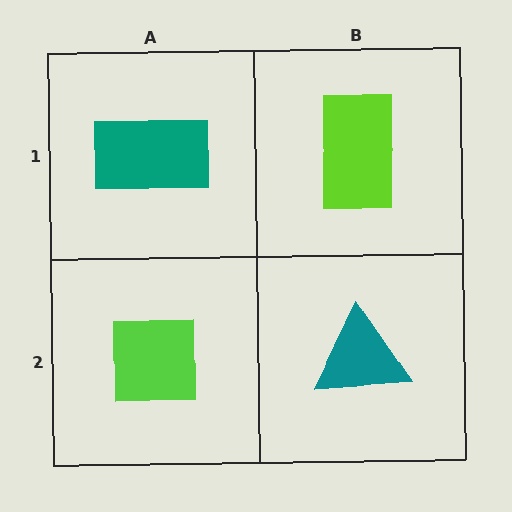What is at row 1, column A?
A teal rectangle.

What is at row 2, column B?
A teal triangle.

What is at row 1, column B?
A lime rectangle.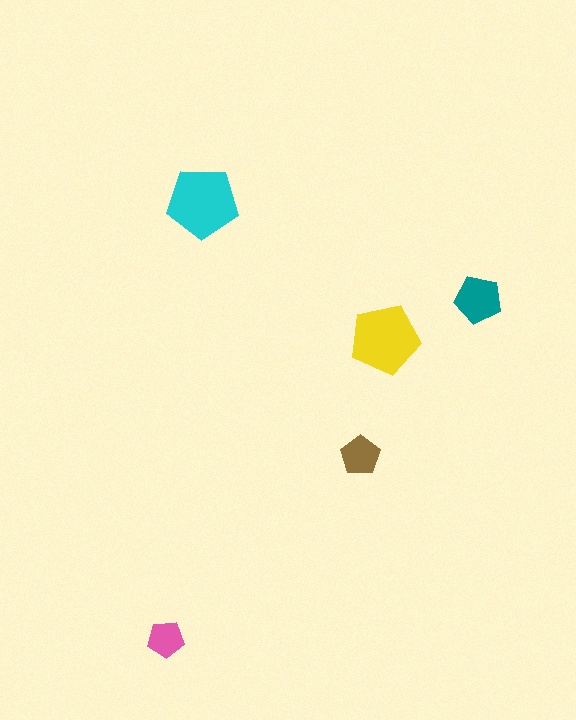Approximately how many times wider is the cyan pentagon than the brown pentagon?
About 2 times wider.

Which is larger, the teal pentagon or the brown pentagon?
The teal one.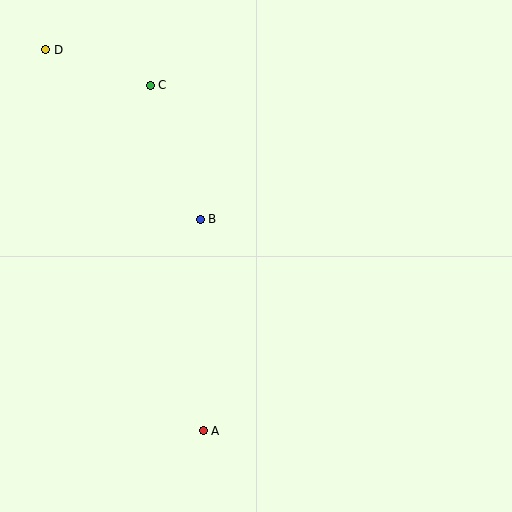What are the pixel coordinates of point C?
Point C is at (150, 85).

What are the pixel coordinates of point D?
Point D is at (46, 50).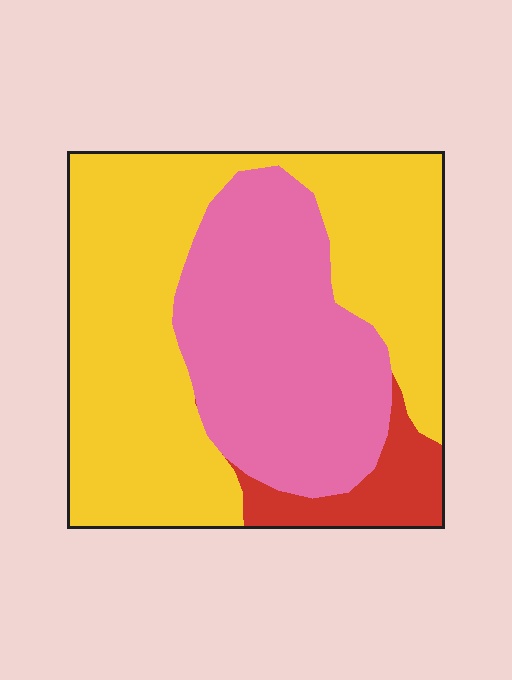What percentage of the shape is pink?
Pink covers 35% of the shape.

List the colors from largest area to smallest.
From largest to smallest: yellow, pink, red.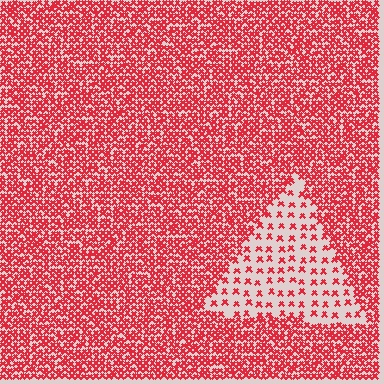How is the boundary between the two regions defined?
The boundary is defined by a change in element density (approximately 3.1x ratio). All elements are the same color, size, and shape.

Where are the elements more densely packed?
The elements are more densely packed outside the triangle boundary.